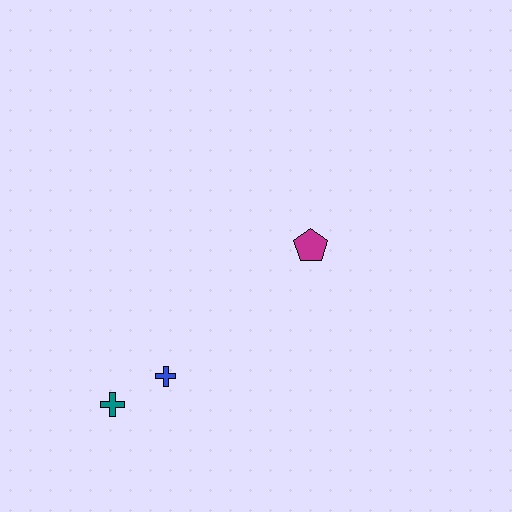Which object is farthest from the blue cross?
The magenta pentagon is farthest from the blue cross.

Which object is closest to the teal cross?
The blue cross is closest to the teal cross.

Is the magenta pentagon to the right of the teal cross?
Yes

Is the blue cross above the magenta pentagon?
No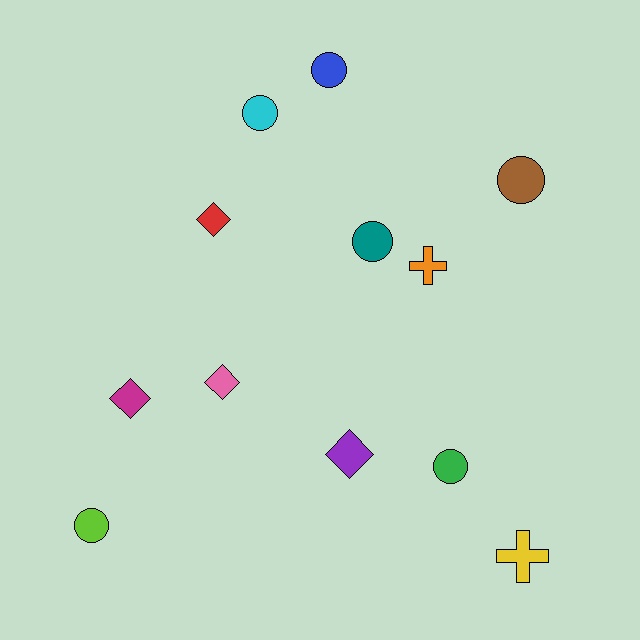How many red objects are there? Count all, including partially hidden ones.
There is 1 red object.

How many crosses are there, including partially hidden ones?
There are 2 crosses.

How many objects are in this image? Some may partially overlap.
There are 12 objects.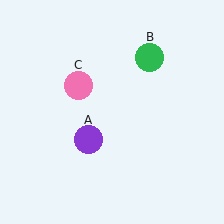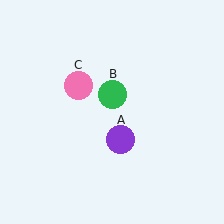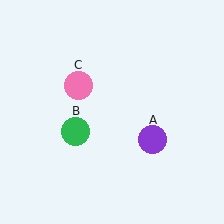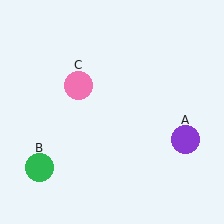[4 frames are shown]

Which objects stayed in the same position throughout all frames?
Pink circle (object C) remained stationary.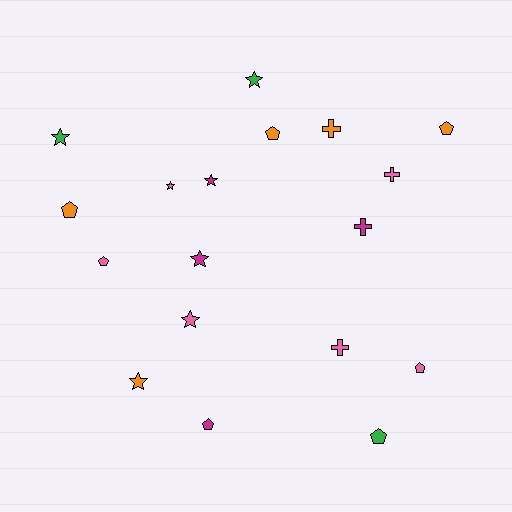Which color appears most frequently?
Pink, with 6 objects.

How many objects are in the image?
There are 18 objects.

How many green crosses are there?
There are no green crosses.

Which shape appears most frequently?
Pentagon, with 7 objects.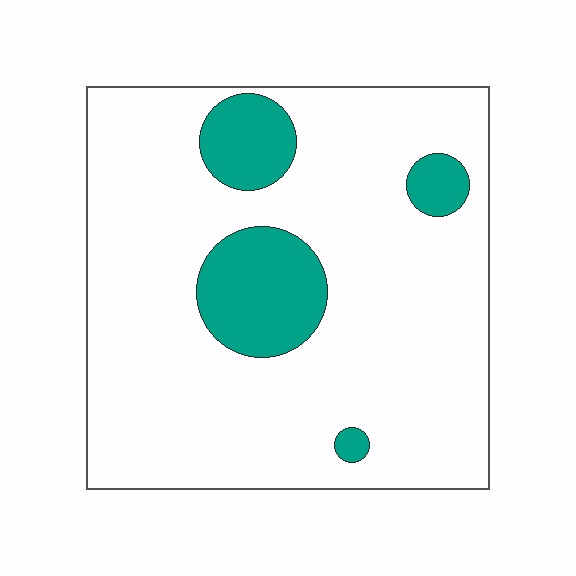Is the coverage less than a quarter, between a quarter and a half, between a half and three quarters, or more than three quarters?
Less than a quarter.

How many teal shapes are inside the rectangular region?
4.